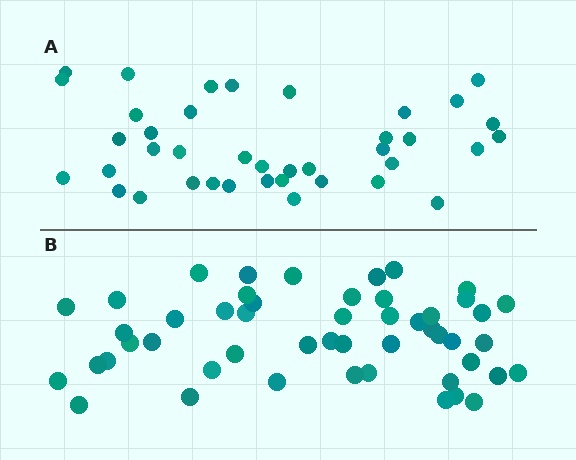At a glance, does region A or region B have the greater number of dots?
Region B (the bottom region) has more dots.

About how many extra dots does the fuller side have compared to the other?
Region B has roughly 12 or so more dots than region A.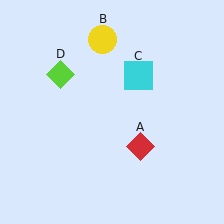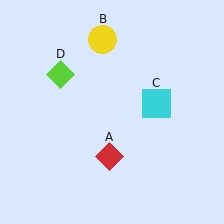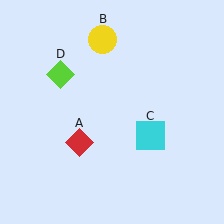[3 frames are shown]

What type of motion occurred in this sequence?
The red diamond (object A), cyan square (object C) rotated clockwise around the center of the scene.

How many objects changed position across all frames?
2 objects changed position: red diamond (object A), cyan square (object C).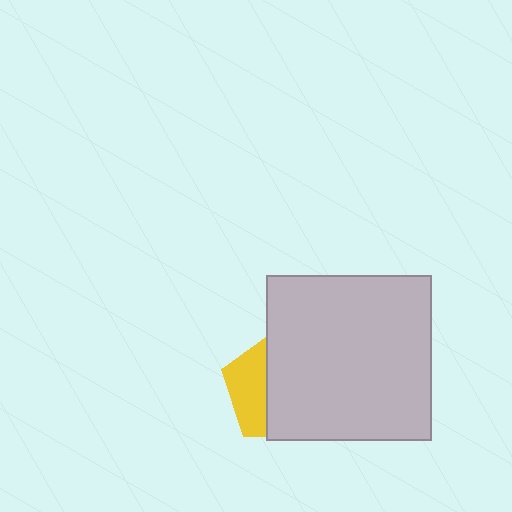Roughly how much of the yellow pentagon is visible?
A small part of it is visible (roughly 34%).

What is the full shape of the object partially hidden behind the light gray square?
The partially hidden object is a yellow pentagon.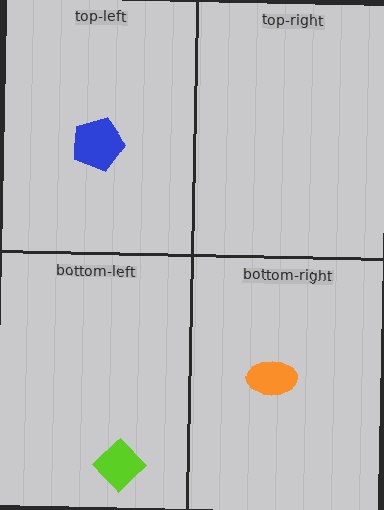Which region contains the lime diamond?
The bottom-left region.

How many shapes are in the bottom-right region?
1.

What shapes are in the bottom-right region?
The orange ellipse.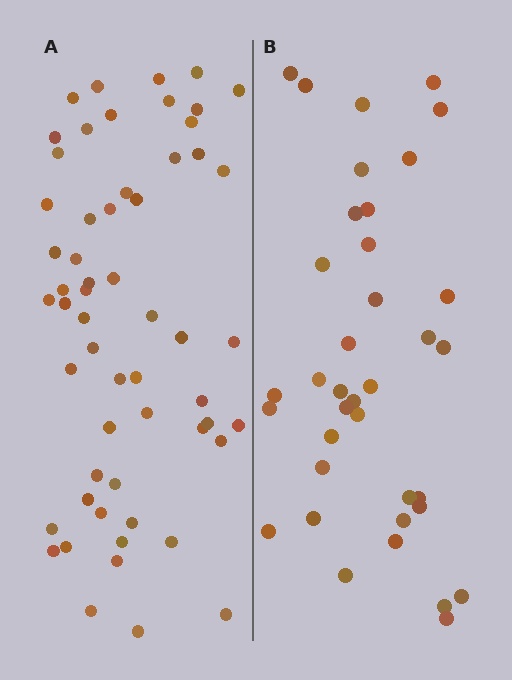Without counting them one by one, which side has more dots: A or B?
Region A (the left region) has more dots.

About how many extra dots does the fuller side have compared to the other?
Region A has approximately 20 more dots than region B.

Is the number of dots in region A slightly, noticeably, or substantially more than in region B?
Region A has substantially more. The ratio is roughly 1.5 to 1.